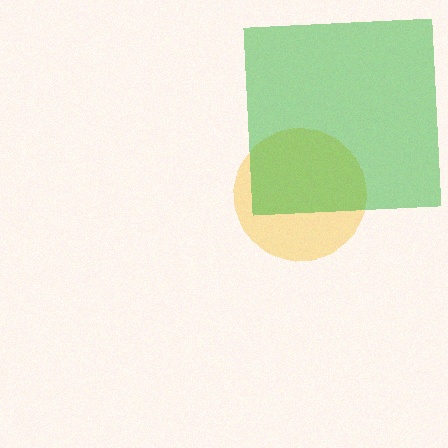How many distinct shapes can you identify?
There are 2 distinct shapes: a yellow circle, a green square.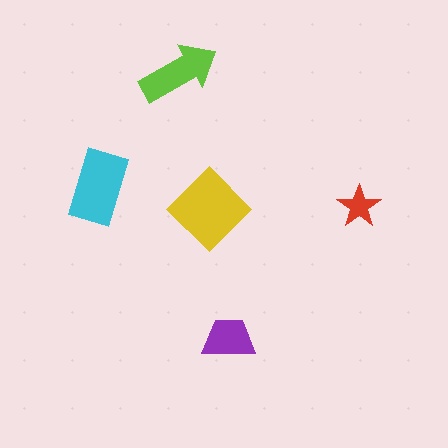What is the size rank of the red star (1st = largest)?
5th.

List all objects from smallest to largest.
The red star, the purple trapezoid, the lime arrow, the cyan rectangle, the yellow diamond.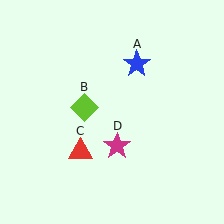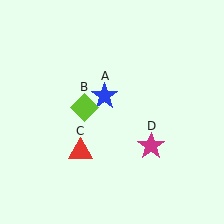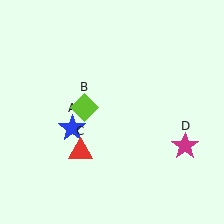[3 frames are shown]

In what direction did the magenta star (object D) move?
The magenta star (object D) moved right.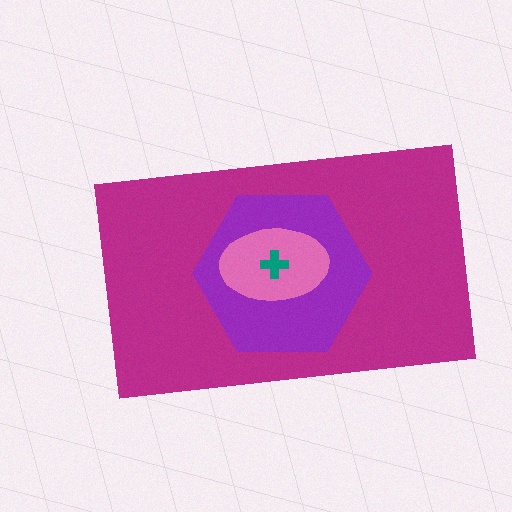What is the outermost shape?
The magenta rectangle.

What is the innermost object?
The teal cross.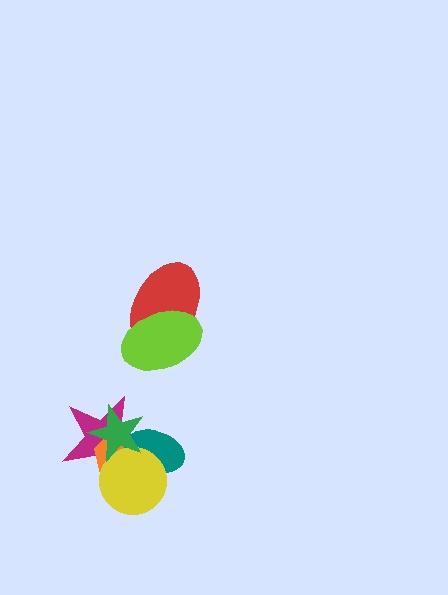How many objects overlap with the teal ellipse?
4 objects overlap with the teal ellipse.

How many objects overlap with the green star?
4 objects overlap with the green star.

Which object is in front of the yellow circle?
The green star is in front of the yellow circle.